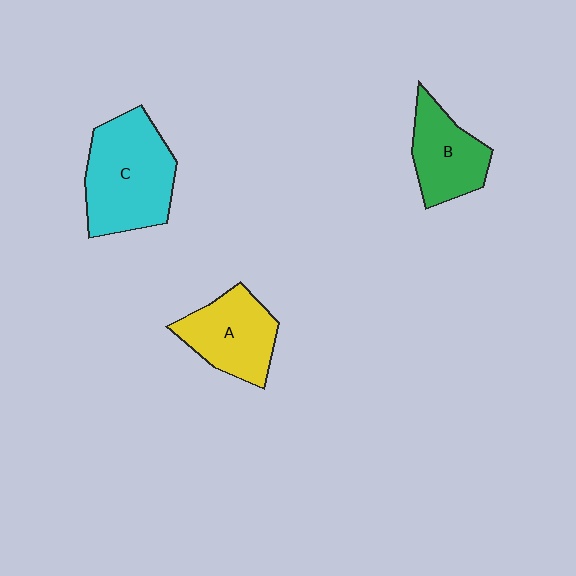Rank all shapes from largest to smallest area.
From largest to smallest: C (cyan), A (yellow), B (green).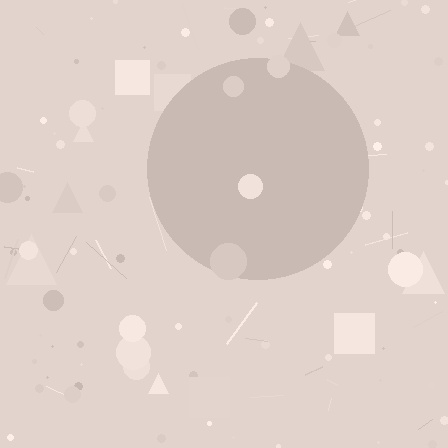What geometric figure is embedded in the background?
A circle is embedded in the background.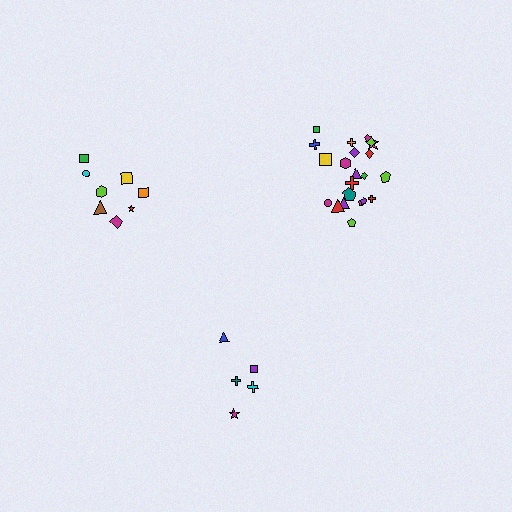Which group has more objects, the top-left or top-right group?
The top-right group.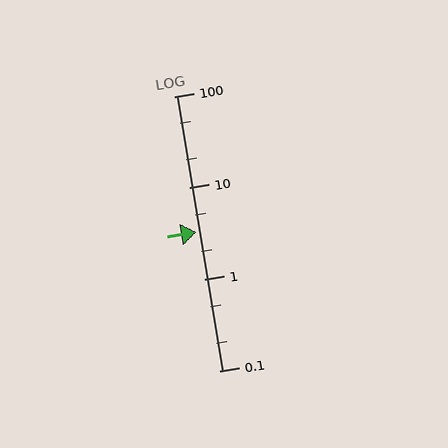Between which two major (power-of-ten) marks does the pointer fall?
The pointer is between 1 and 10.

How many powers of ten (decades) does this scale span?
The scale spans 3 decades, from 0.1 to 100.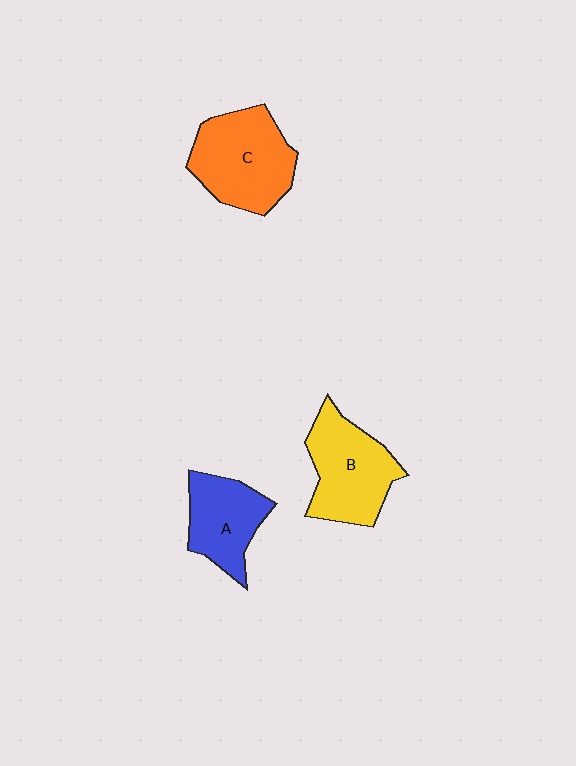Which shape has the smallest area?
Shape A (blue).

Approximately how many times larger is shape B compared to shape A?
Approximately 1.3 times.